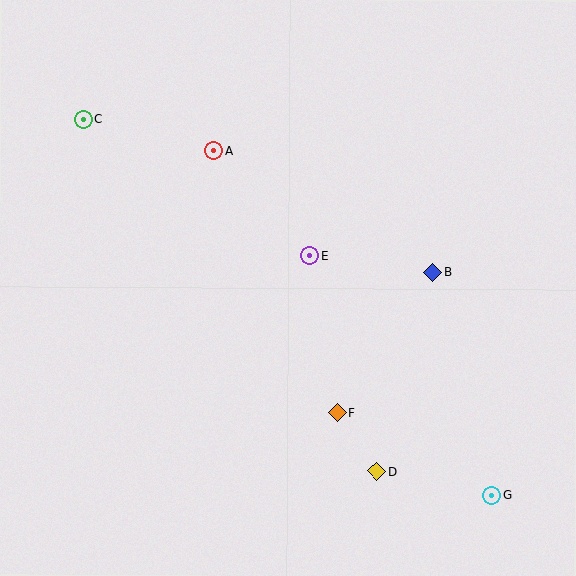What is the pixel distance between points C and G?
The distance between C and G is 555 pixels.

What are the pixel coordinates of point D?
Point D is at (377, 471).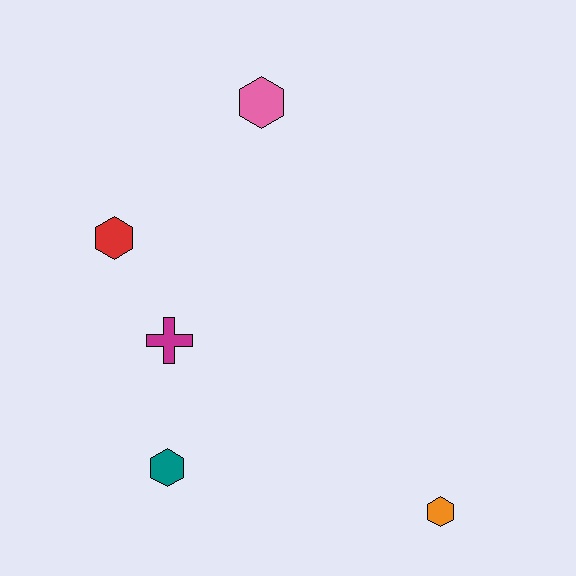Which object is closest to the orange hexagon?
The teal hexagon is closest to the orange hexagon.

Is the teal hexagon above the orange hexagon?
Yes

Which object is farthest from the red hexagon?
The orange hexagon is farthest from the red hexagon.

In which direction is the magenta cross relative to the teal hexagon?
The magenta cross is above the teal hexagon.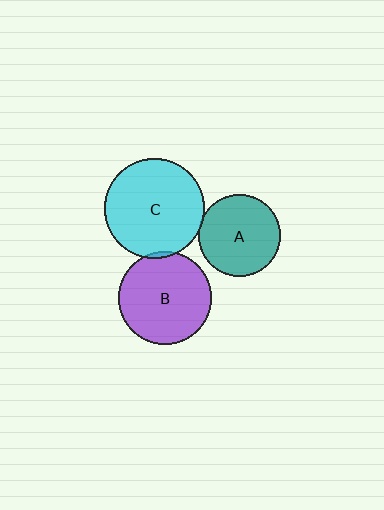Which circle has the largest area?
Circle C (cyan).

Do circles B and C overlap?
Yes.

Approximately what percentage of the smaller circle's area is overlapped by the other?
Approximately 5%.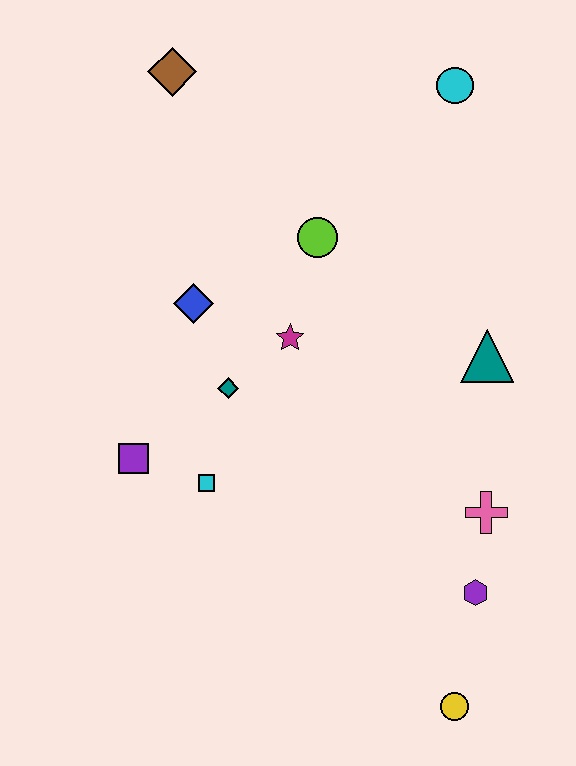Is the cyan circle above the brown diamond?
No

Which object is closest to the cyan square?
The purple square is closest to the cyan square.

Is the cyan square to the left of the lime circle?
Yes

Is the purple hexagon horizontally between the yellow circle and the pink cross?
Yes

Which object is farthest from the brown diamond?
The yellow circle is farthest from the brown diamond.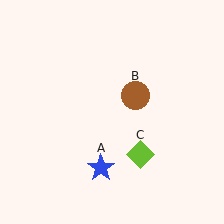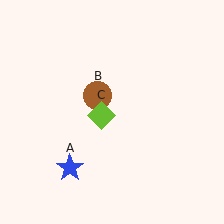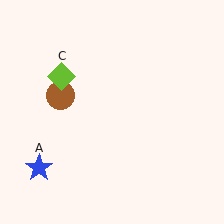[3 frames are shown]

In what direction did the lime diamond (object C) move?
The lime diamond (object C) moved up and to the left.